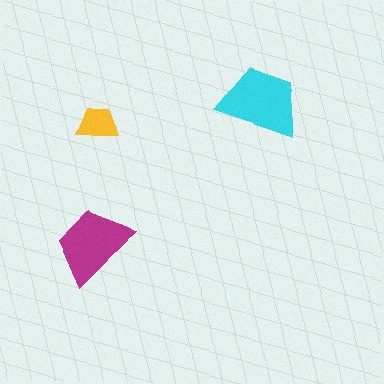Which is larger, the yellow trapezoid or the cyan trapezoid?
The cyan one.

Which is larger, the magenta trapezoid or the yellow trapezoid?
The magenta one.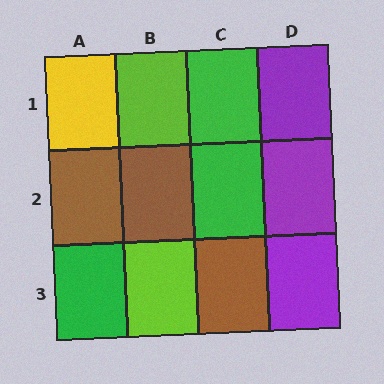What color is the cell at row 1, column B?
Lime.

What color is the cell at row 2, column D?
Purple.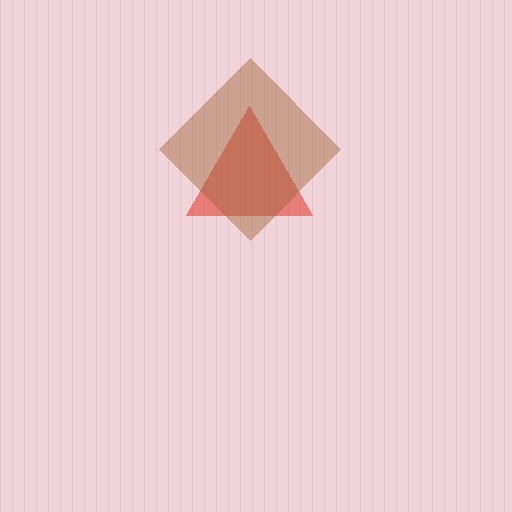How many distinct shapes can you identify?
There are 2 distinct shapes: a red triangle, a brown diamond.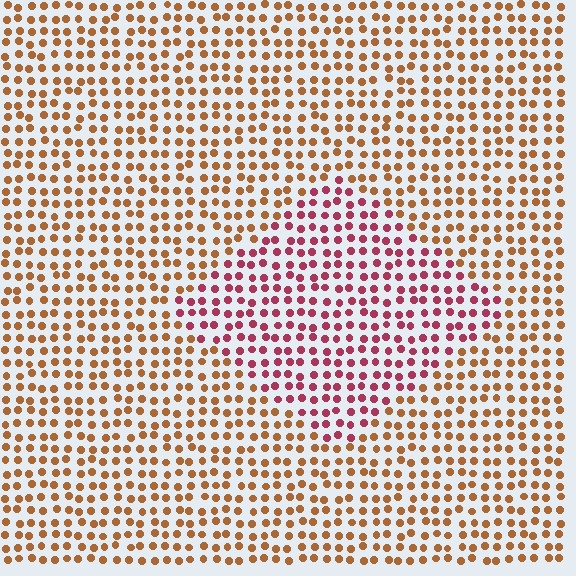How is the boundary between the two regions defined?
The boundary is defined purely by a slight shift in hue (about 44 degrees). Spacing, size, and orientation are identical on both sides.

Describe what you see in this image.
The image is filled with small brown elements in a uniform arrangement. A diamond-shaped region is visible where the elements are tinted to a slightly different hue, forming a subtle color boundary.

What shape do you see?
I see a diamond.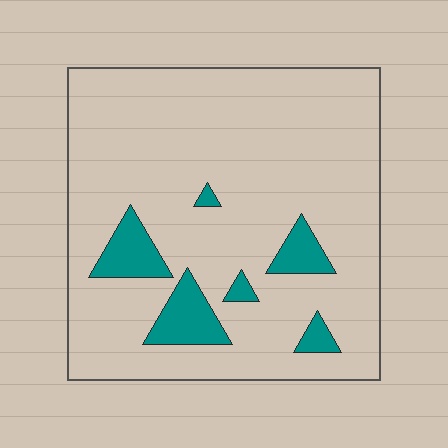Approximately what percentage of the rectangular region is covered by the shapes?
Approximately 10%.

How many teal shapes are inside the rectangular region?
6.